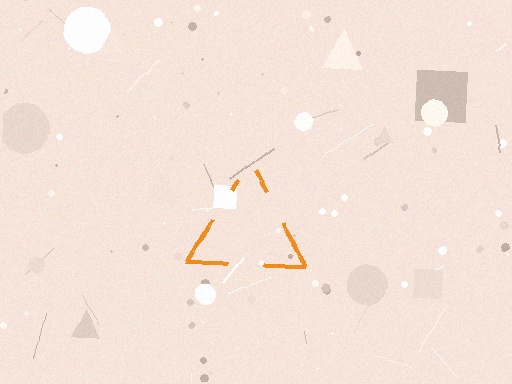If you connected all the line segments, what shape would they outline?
They would outline a triangle.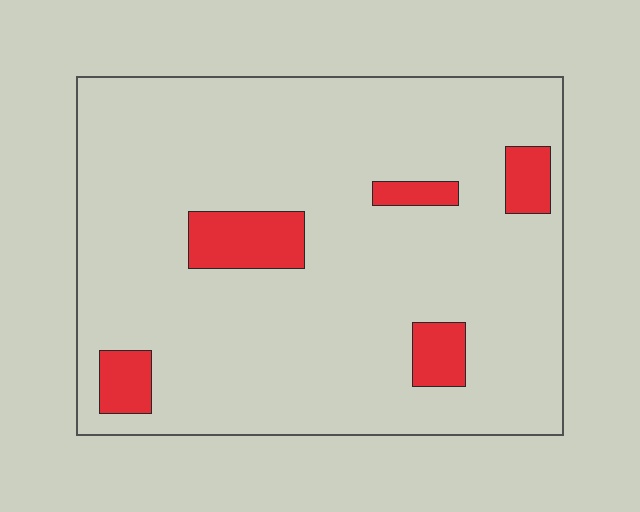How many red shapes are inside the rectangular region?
5.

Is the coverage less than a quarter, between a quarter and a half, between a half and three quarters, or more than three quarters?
Less than a quarter.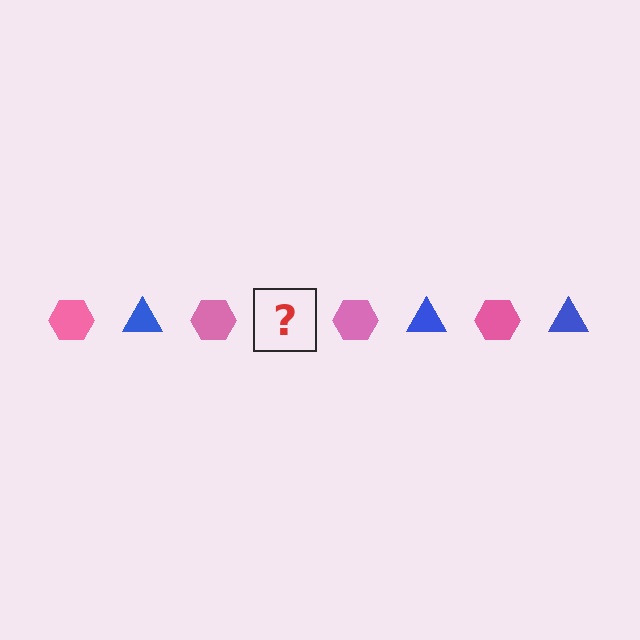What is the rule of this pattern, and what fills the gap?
The rule is that the pattern alternates between pink hexagon and blue triangle. The gap should be filled with a blue triangle.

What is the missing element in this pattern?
The missing element is a blue triangle.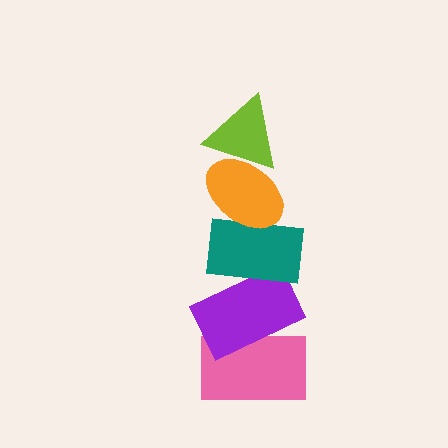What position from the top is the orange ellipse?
The orange ellipse is 2nd from the top.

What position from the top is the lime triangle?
The lime triangle is 1st from the top.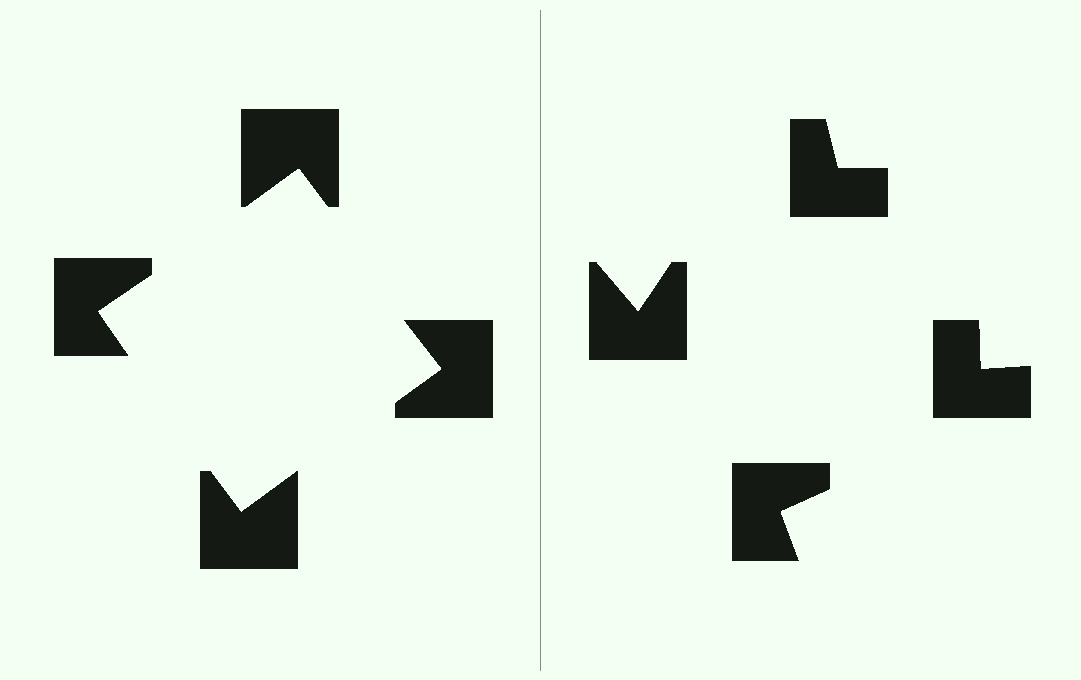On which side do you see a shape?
An illusory square appears on the left side. On the right side the wedge cuts are rotated, so no coherent shape forms.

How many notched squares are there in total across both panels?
8 — 4 on each side.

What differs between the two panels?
The notched squares are positioned identically on both sides; only the wedge orientations differ. On the left they align to a square; on the right they are misaligned.